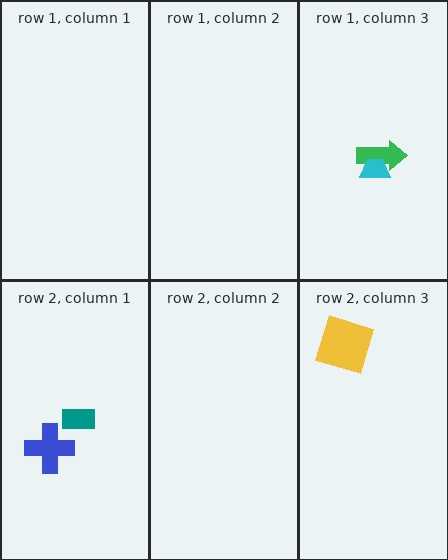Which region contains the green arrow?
The row 1, column 3 region.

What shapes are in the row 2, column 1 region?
The blue cross, the teal rectangle.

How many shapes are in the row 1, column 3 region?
2.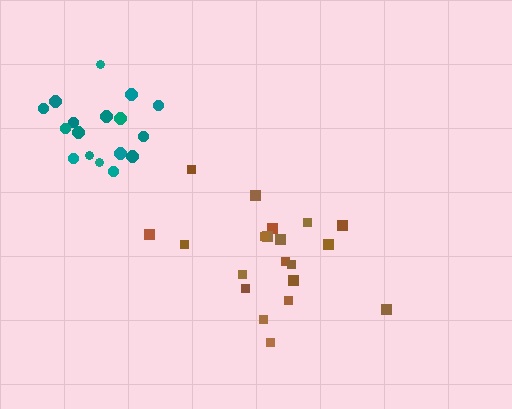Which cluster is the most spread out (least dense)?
Brown.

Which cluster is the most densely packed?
Teal.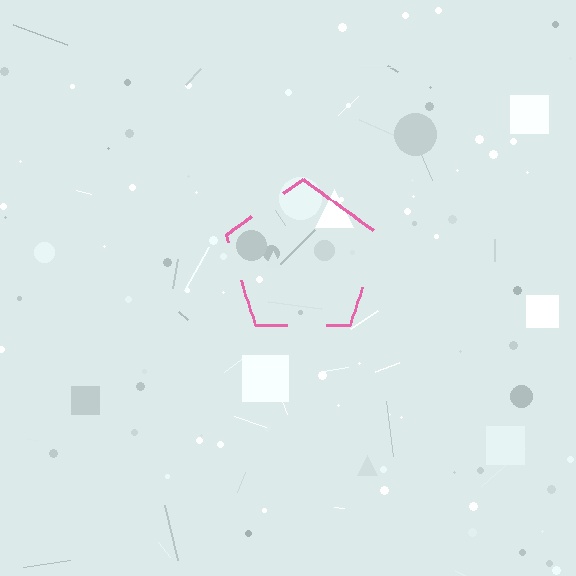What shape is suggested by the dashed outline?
The dashed outline suggests a pentagon.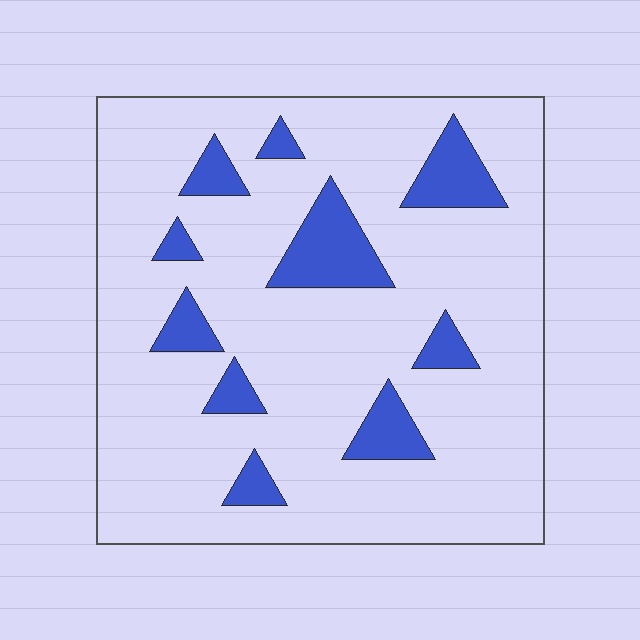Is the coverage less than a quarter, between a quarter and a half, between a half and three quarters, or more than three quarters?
Less than a quarter.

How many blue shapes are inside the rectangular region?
10.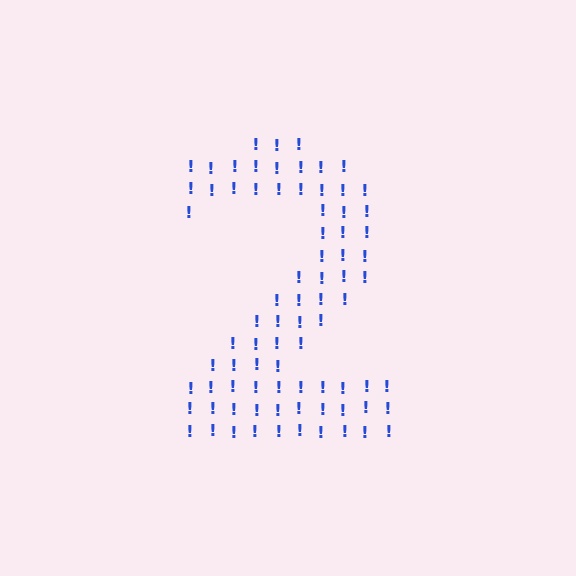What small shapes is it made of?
It is made of small exclamation marks.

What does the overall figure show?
The overall figure shows the digit 2.